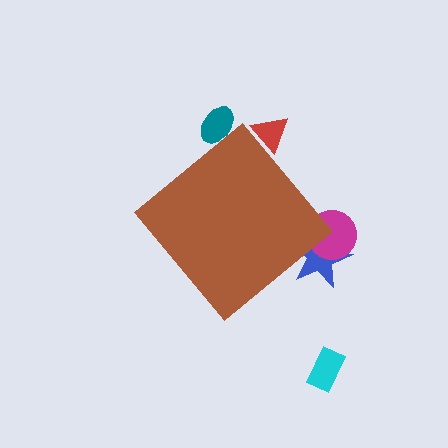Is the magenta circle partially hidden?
Yes, the magenta circle is partially hidden behind the brown diamond.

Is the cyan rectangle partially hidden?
No, the cyan rectangle is fully visible.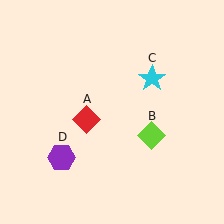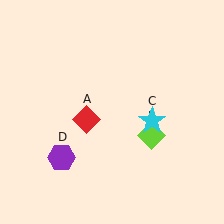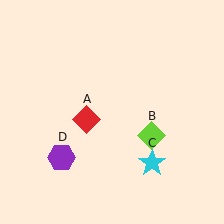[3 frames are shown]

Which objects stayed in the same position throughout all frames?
Red diamond (object A) and lime diamond (object B) and purple hexagon (object D) remained stationary.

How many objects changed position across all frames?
1 object changed position: cyan star (object C).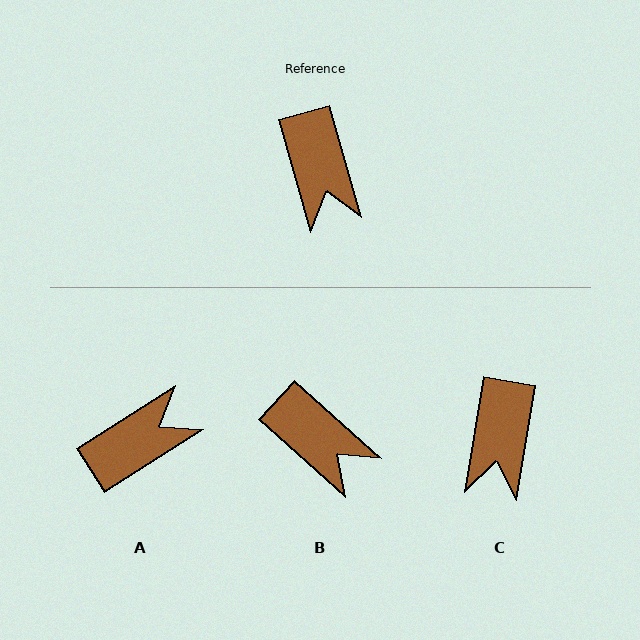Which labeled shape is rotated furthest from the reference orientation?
A, about 107 degrees away.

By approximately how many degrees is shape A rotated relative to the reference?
Approximately 107 degrees counter-clockwise.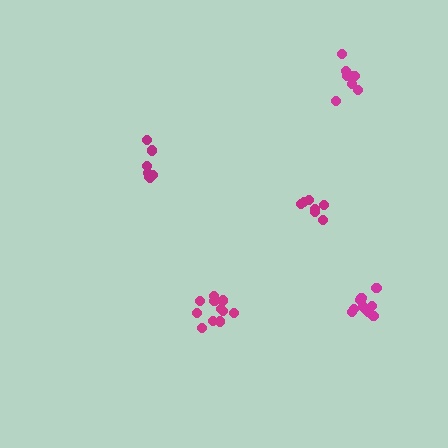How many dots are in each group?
Group 1: 7 dots, Group 2: 8 dots, Group 3: 7 dots, Group 4: 10 dots, Group 5: 11 dots (43 total).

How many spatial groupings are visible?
There are 5 spatial groupings.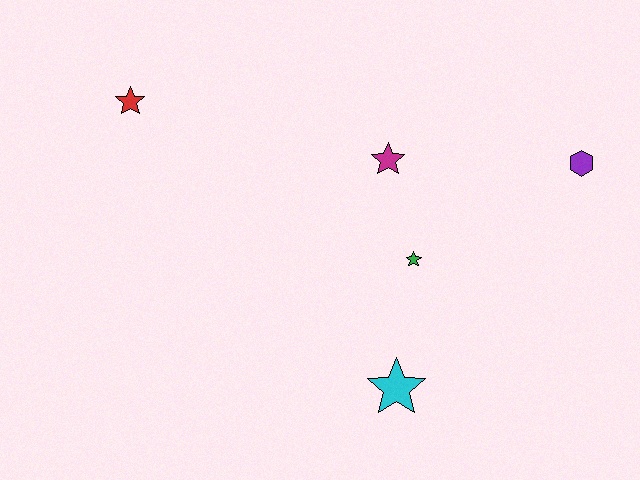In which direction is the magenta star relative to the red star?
The magenta star is to the right of the red star.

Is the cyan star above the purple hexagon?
No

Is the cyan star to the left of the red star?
No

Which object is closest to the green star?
The magenta star is closest to the green star.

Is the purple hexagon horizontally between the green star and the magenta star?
No